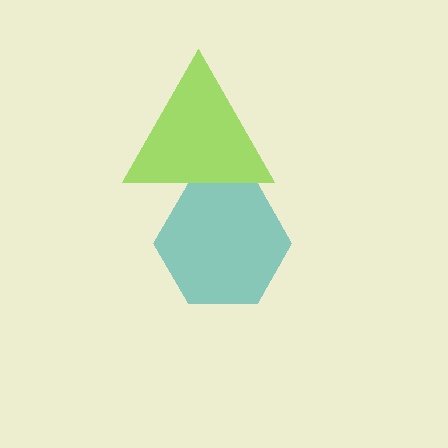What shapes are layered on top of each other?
The layered shapes are: a teal hexagon, a lime triangle.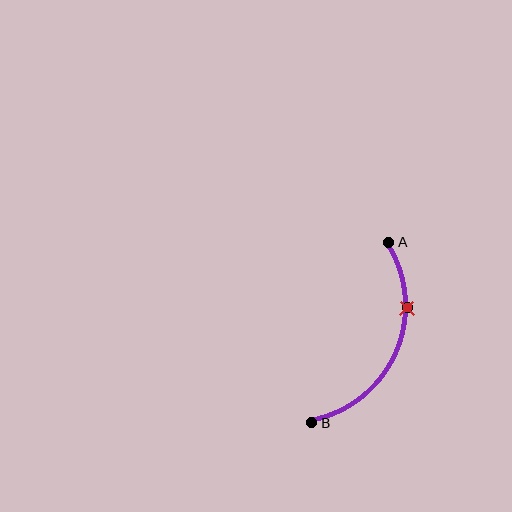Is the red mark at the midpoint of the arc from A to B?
No. The red mark lies on the arc but is closer to endpoint A. The arc midpoint would be at the point on the curve equidistant along the arc from both A and B.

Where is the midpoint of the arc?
The arc midpoint is the point on the curve farthest from the straight line joining A and B. It sits to the right of that line.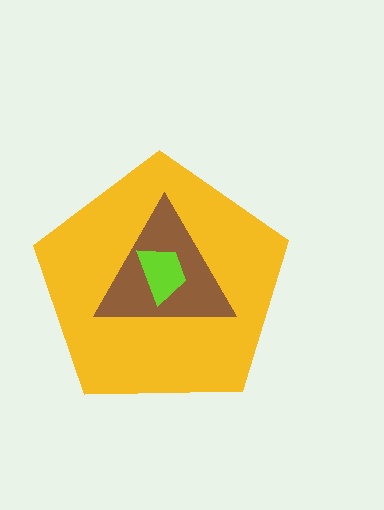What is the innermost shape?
The lime trapezoid.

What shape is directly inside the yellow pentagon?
The brown triangle.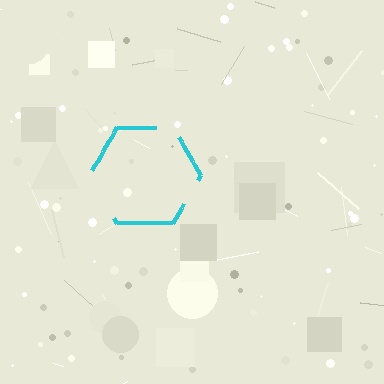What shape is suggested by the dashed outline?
The dashed outline suggests a hexagon.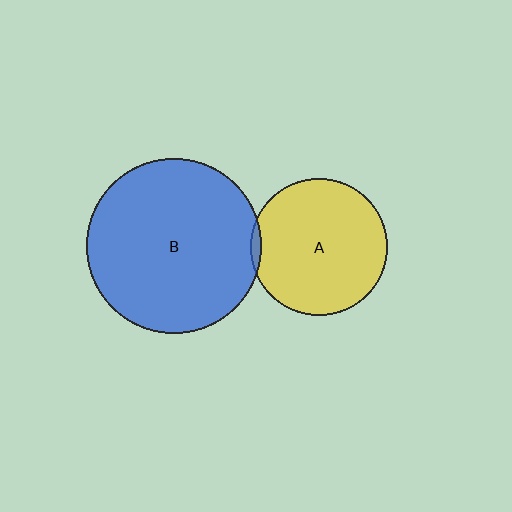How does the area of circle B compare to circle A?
Approximately 1.6 times.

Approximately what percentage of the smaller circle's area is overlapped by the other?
Approximately 5%.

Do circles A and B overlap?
Yes.